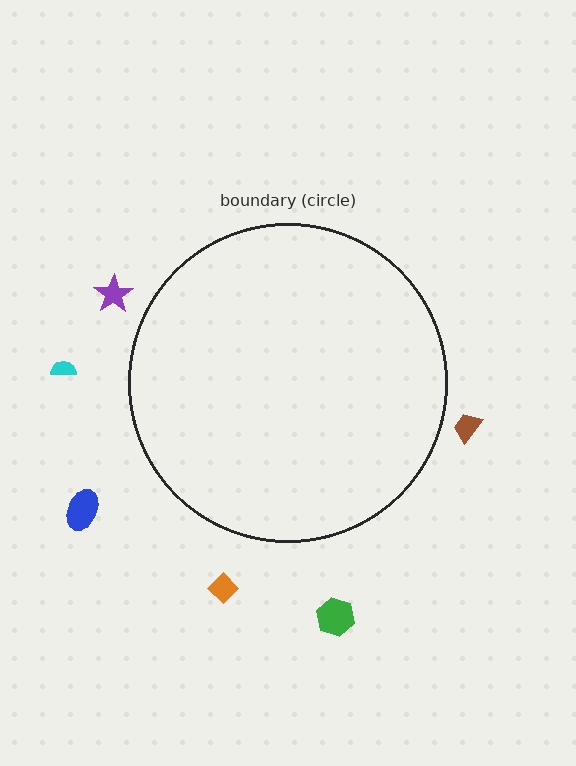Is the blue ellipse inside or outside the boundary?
Outside.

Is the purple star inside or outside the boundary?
Outside.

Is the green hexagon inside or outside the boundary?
Outside.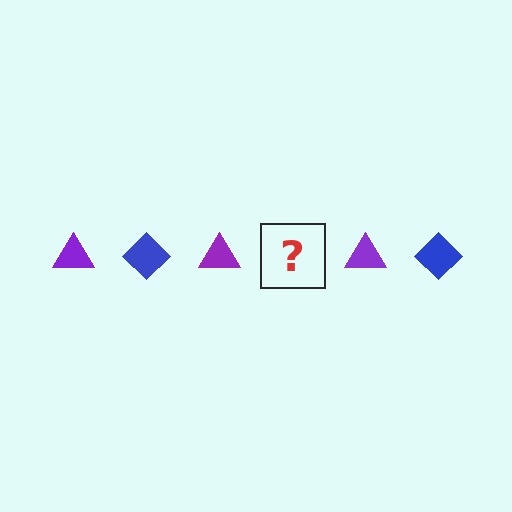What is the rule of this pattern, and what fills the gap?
The rule is that the pattern alternates between purple triangle and blue diamond. The gap should be filled with a blue diamond.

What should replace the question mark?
The question mark should be replaced with a blue diamond.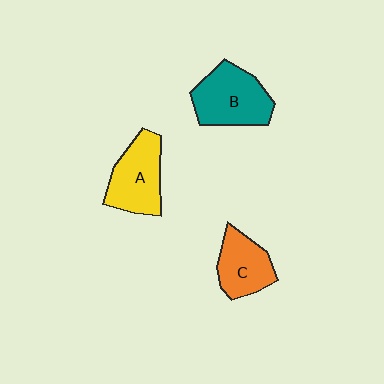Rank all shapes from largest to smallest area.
From largest to smallest: B (teal), A (yellow), C (orange).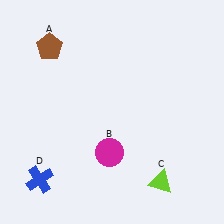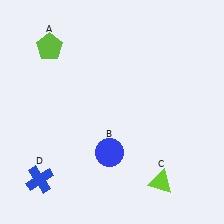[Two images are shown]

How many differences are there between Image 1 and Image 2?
There are 2 differences between the two images.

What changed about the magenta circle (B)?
In Image 1, B is magenta. In Image 2, it changed to blue.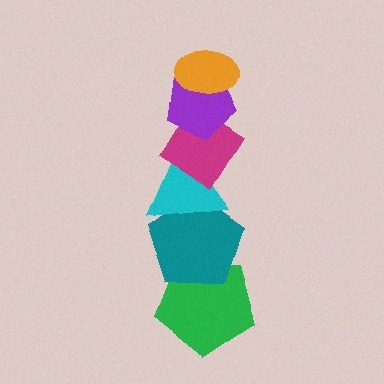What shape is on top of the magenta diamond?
The purple pentagon is on top of the magenta diamond.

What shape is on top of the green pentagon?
The teal pentagon is on top of the green pentagon.